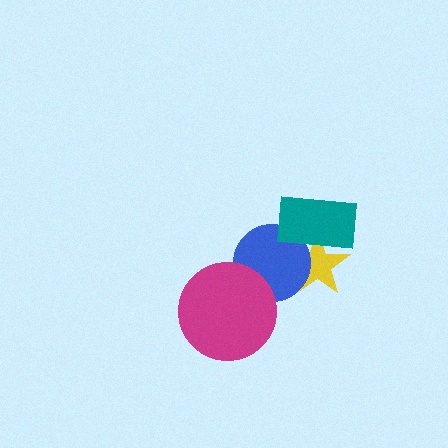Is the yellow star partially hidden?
Yes, it is partially covered by another shape.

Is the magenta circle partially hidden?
No, no other shape covers it.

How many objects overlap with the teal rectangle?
2 objects overlap with the teal rectangle.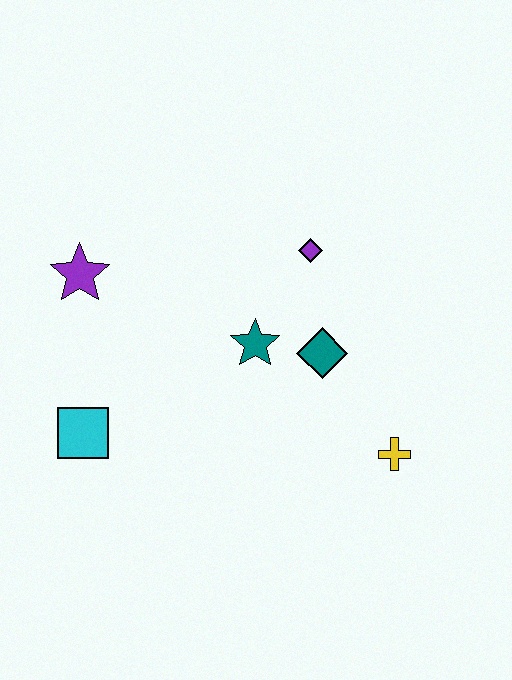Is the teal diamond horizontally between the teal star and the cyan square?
No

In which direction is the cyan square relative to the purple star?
The cyan square is below the purple star.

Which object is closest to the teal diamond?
The teal star is closest to the teal diamond.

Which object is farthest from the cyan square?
The yellow cross is farthest from the cyan square.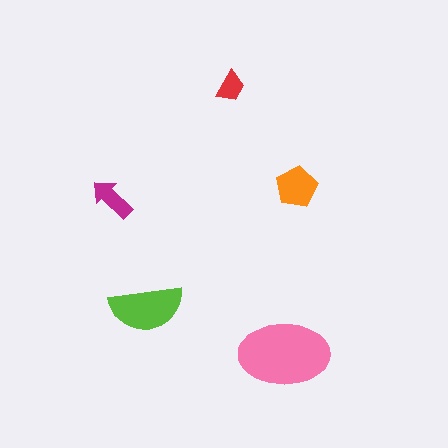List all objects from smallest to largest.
The red trapezoid, the magenta arrow, the orange pentagon, the lime semicircle, the pink ellipse.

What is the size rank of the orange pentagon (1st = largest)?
3rd.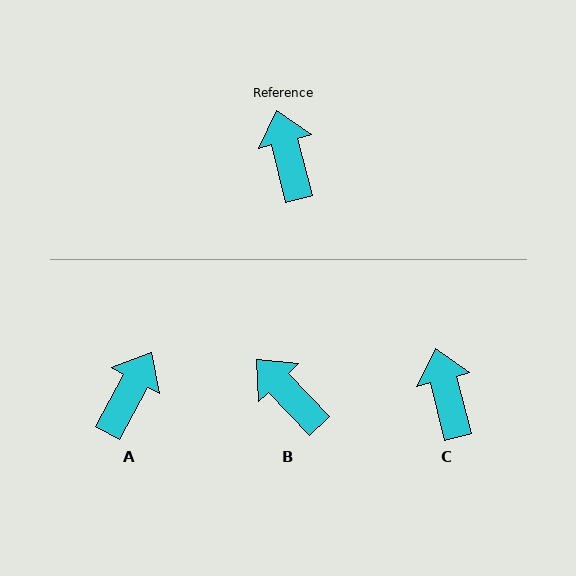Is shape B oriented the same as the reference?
No, it is off by about 29 degrees.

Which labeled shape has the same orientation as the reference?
C.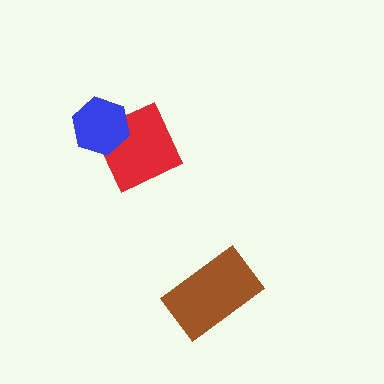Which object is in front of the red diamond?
The blue hexagon is in front of the red diamond.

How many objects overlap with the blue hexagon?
1 object overlaps with the blue hexagon.